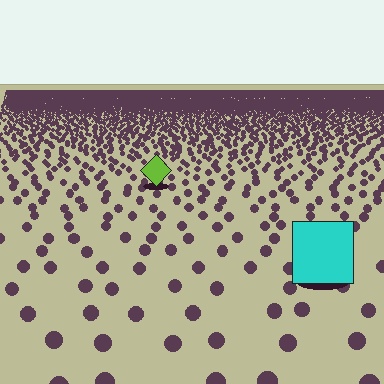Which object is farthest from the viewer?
The lime diamond is farthest from the viewer. It appears smaller and the ground texture around it is denser.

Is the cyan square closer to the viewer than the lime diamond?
Yes. The cyan square is closer — you can tell from the texture gradient: the ground texture is coarser near it.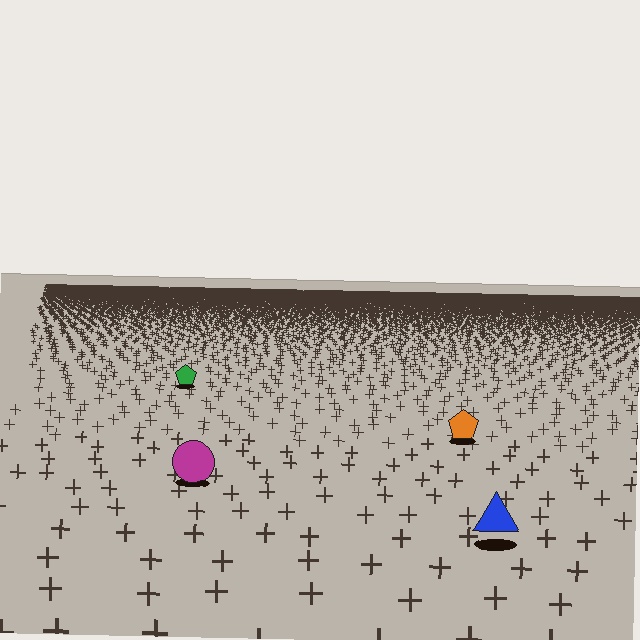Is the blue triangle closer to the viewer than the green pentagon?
Yes. The blue triangle is closer — you can tell from the texture gradient: the ground texture is coarser near it.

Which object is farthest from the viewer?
The green pentagon is farthest from the viewer. It appears smaller and the ground texture around it is denser.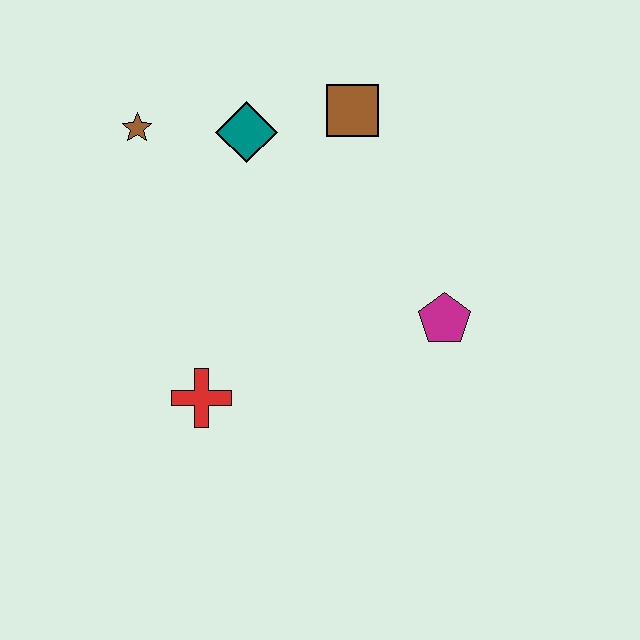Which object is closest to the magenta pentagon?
The brown square is closest to the magenta pentagon.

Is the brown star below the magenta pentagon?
No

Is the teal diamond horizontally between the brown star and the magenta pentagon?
Yes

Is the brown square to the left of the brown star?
No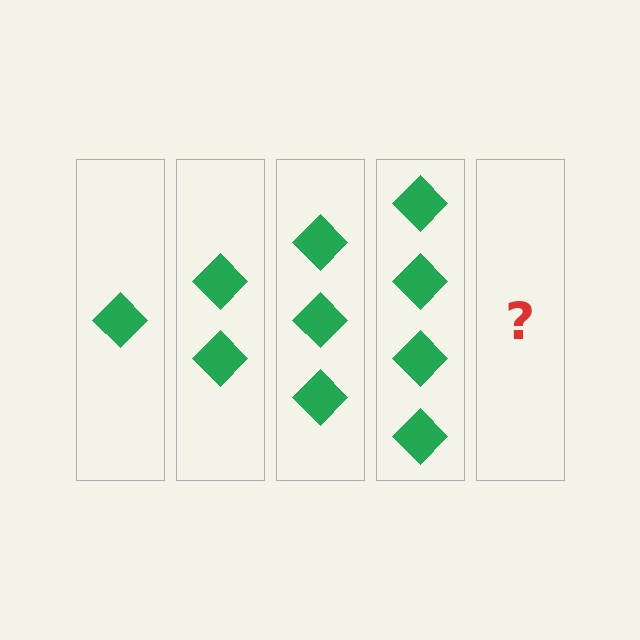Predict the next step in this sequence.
The next step is 5 diamonds.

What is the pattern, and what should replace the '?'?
The pattern is that each step adds one more diamond. The '?' should be 5 diamonds.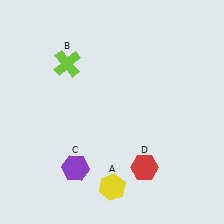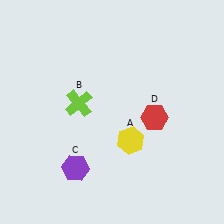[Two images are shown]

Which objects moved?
The objects that moved are: the yellow hexagon (A), the lime cross (B), the red hexagon (D).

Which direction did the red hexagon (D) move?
The red hexagon (D) moved up.